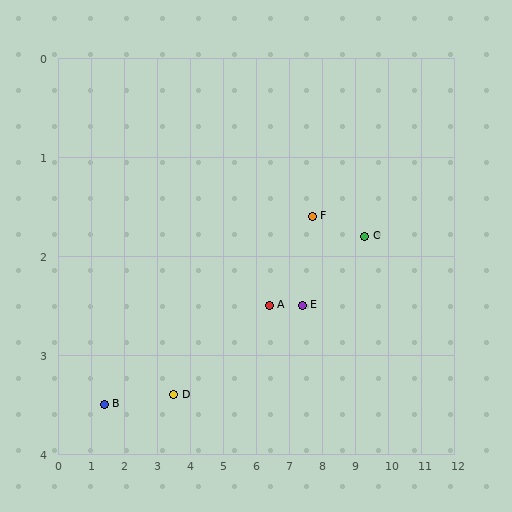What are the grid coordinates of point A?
Point A is at approximately (6.4, 2.5).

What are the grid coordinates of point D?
Point D is at approximately (3.5, 3.4).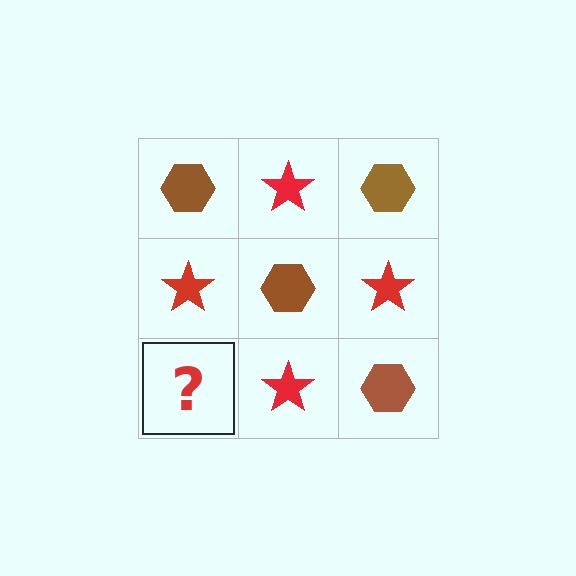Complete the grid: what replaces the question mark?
The question mark should be replaced with a brown hexagon.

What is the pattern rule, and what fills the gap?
The rule is that it alternates brown hexagon and red star in a checkerboard pattern. The gap should be filled with a brown hexagon.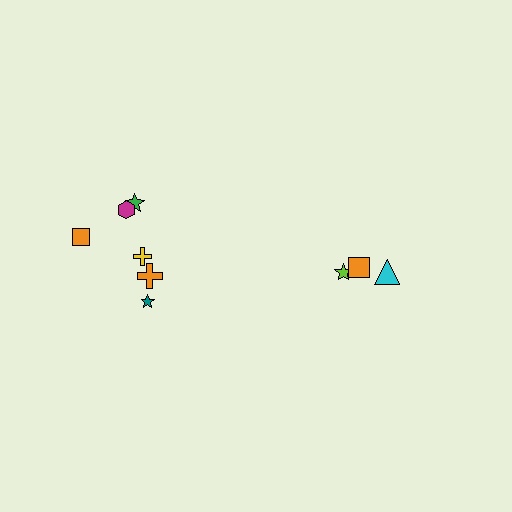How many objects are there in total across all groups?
There are 9 objects.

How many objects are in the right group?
There are 3 objects.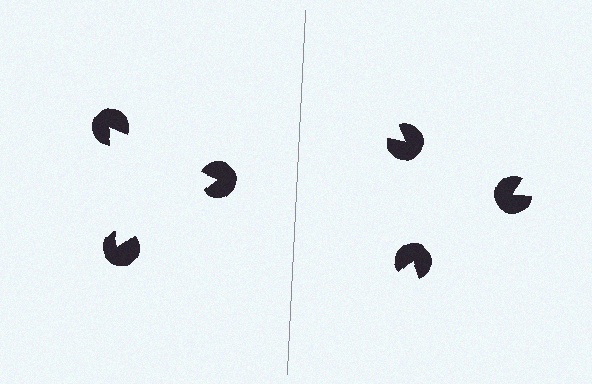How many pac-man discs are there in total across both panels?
6 — 3 on each side.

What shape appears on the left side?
An illusory triangle.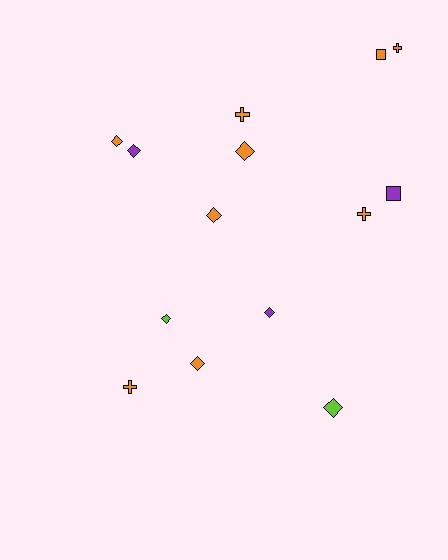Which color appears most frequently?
Orange, with 9 objects.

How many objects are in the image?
There are 14 objects.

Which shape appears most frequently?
Diamond, with 8 objects.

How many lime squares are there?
There are no lime squares.